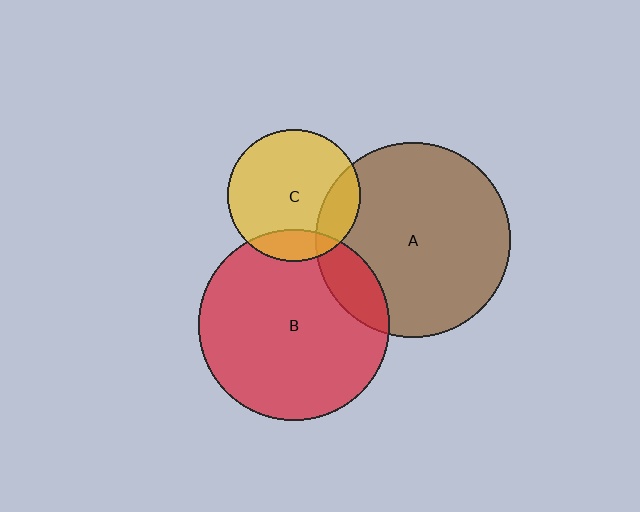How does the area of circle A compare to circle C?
Approximately 2.2 times.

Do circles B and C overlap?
Yes.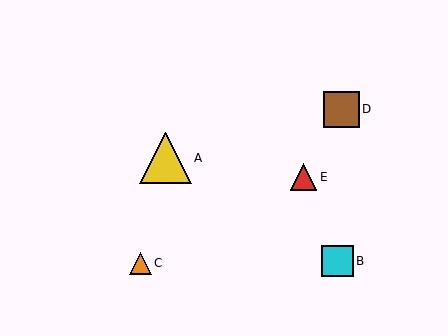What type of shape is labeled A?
Shape A is a yellow triangle.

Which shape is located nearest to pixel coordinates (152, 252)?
The orange triangle (labeled C) at (140, 263) is nearest to that location.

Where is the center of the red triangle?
The center of the red triangle is at (304, 177).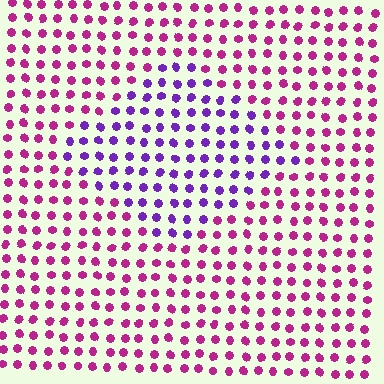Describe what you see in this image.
The image is filled with small magenta elements in a uniform arrangement. A diamond-shaped region is visible where the elements are tinted to a slightly different hue, forming a subtle color boundary.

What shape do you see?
I see a diamond.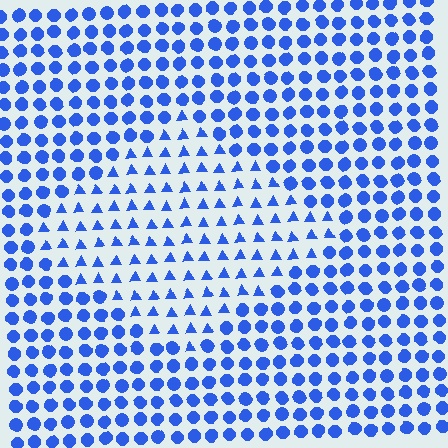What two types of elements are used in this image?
The image uses triangles inside the diamond region and circles outside it.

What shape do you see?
I see a diamond.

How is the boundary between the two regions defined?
The boundary is defined by a change in element shape: triangles inside vs. circles outside. All elements share the same color and spacing.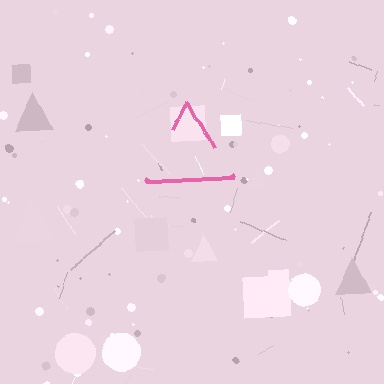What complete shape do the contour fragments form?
The contour fragments form a triangle.